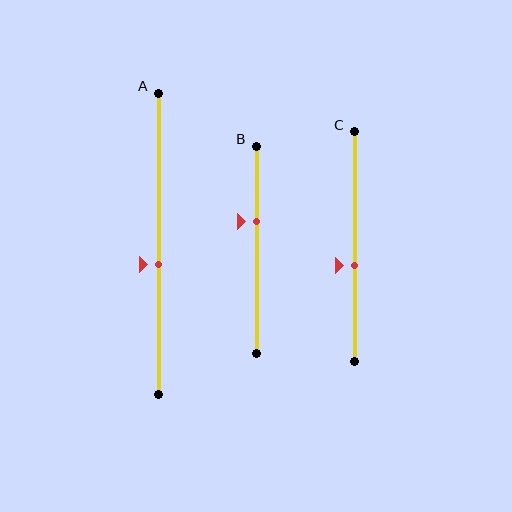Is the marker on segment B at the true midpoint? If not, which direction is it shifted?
No, the marker on segment B is shifted upward by about 14% of the segment length.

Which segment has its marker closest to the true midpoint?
Segment A has its marker closest to the true midpoint.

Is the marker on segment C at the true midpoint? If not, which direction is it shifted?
No, the marker on segment C is shifted downward by about 8% of the segment length.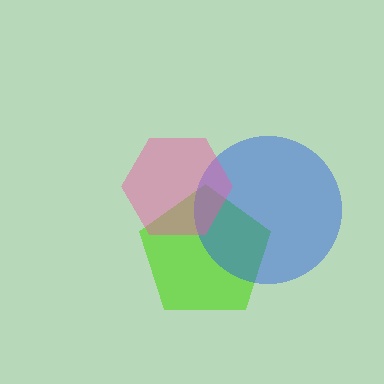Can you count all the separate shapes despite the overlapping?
Yes, there are 3 separate shapes.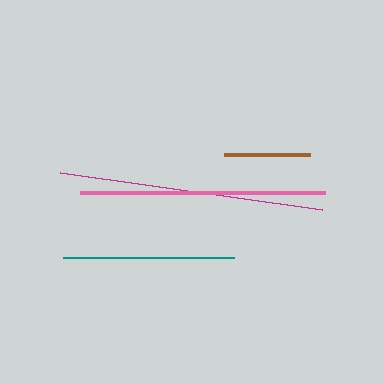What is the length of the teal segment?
The teal segment is approximately 171 pixels long.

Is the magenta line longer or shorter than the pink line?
The magenta line is longer than the pink line.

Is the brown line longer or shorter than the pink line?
The pink line is longer than the brown line.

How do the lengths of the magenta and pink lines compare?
The magenta and pink lines are approximately the same length.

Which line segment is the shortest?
The brown line is the shortest at approximately 86 pixels.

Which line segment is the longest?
The magenta line is the longest at approximately 264 pixels.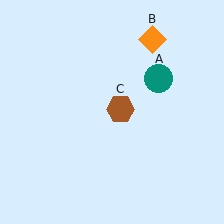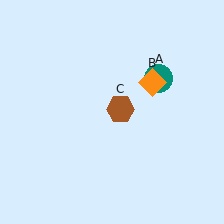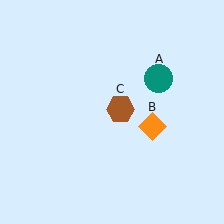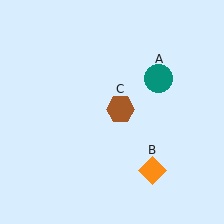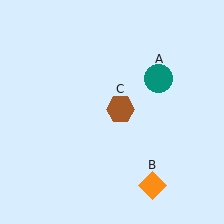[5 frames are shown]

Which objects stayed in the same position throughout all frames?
Teal circle (object A) and brown hexagon (object C) remained stationary.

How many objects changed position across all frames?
1 object changed position: orange diamond (object B).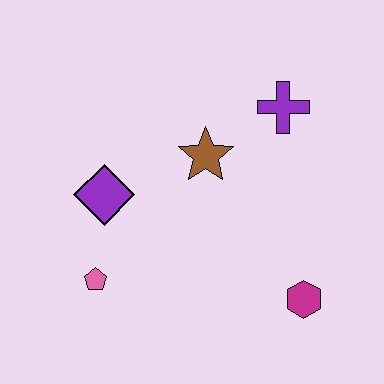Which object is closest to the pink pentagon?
The purple diamond is closest to the pink pentagon.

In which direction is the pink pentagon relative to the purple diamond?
The pink pentagon is below the purple diamond.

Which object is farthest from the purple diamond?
The magenta hexagon is farthest from the purple diamond.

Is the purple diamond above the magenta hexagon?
Yes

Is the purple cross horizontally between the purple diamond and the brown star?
No